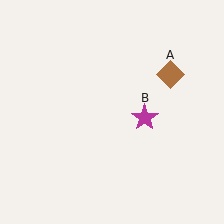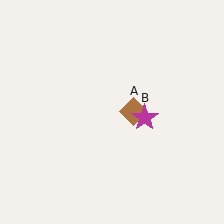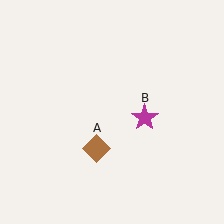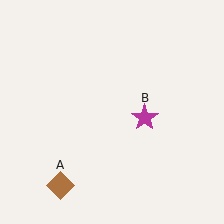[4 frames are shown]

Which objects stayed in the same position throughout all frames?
Magenta star (object B) remained stationary.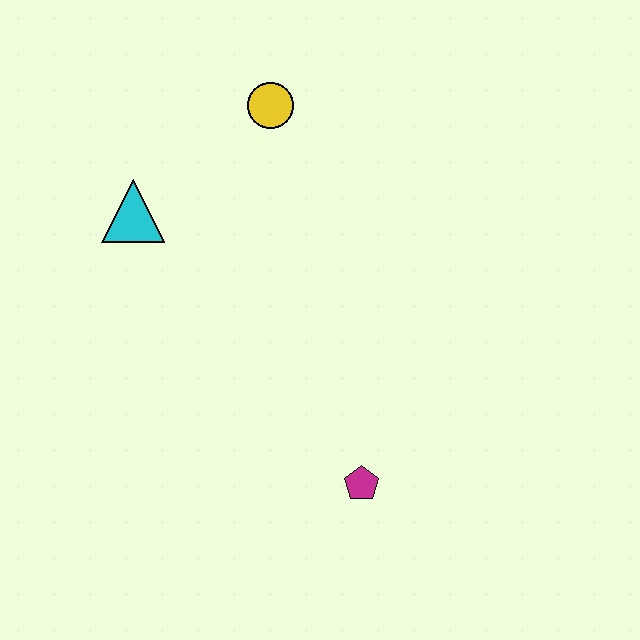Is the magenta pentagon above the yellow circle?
No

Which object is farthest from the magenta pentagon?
The yellow circle is farthest from the magenta pentagon.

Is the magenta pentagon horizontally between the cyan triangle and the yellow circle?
No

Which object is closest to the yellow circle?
The cyan triangle is closest to the yellow circle.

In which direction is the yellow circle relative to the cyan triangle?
The yellow circle is to the right of the cyan triangle.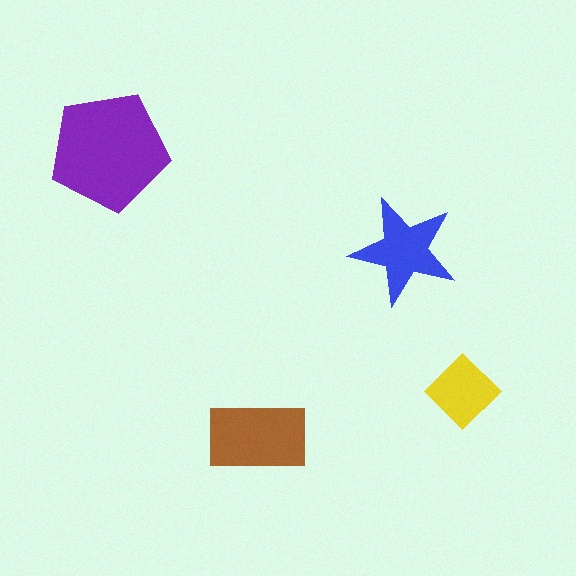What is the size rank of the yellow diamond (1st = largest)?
4th.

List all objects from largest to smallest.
The purple pentagon, the brown rectangle, the blue star, the yellow diamond.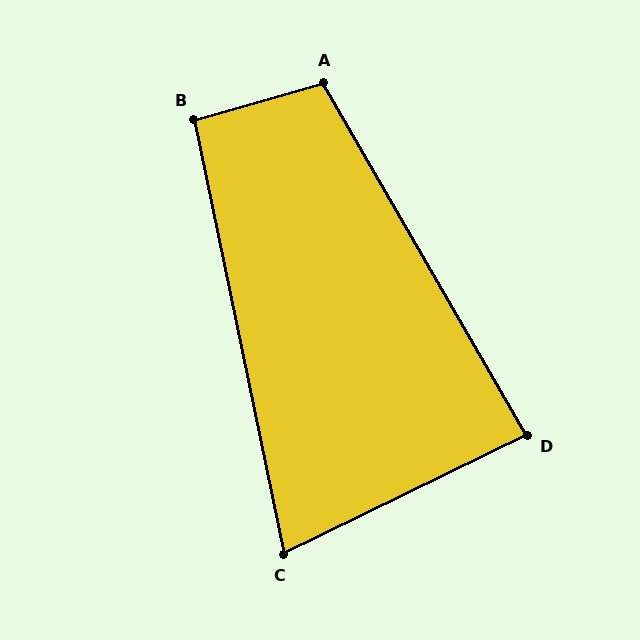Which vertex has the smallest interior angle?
C, at approximately 76 degrees.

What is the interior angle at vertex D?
Approximately 86 degrees (approximately right).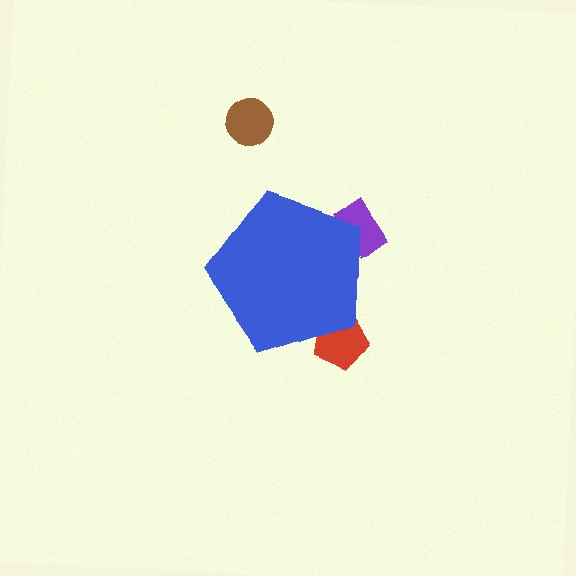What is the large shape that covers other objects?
A blue pentagon.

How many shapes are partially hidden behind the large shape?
2 shapes are partially hidden.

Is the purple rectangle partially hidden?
Yes, the purple rectangle is partially hidden behind the blue pentagon.